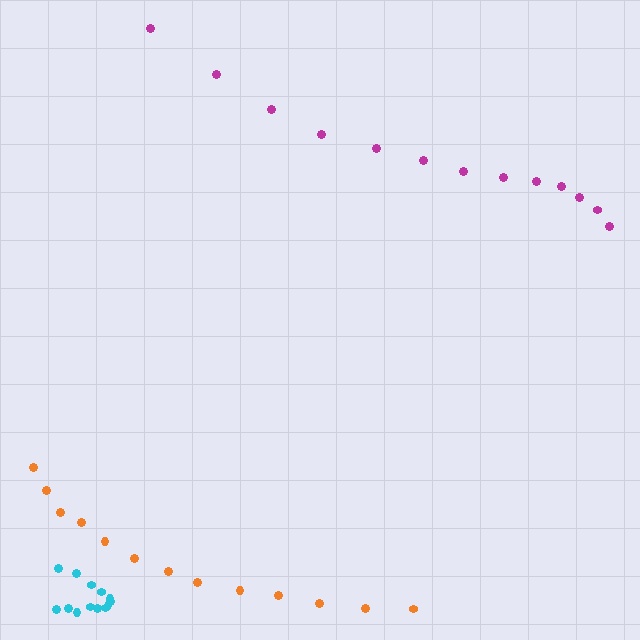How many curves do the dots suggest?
There are 3 distinct paths.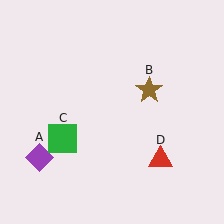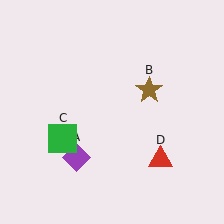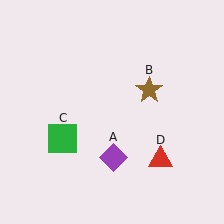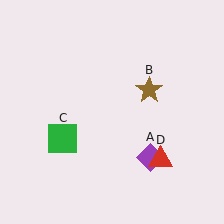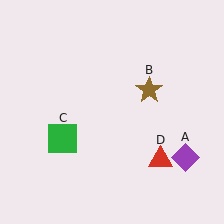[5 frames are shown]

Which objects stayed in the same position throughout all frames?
Brown star (object B) and green square (object C) and red triangle (object D) remained stationary.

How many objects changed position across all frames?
1 object changed position: purple diamond (object A).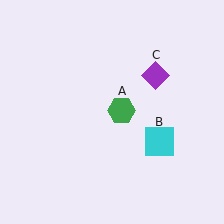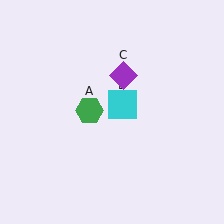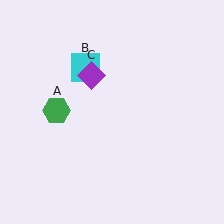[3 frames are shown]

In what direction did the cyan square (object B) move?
The cyan square (object B) moved up and to the left.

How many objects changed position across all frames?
3 objects changed position: green hexagon (object A), cyan square (object B), purple diamond (object C).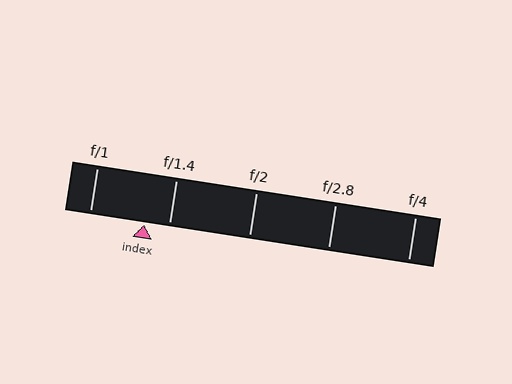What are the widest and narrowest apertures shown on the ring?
The widest aperture shown is f/1 and the narrowest is f/4.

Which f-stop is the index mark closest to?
The index mark is closest to f/1.4.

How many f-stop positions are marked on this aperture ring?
There are 5 f-stop positions marked.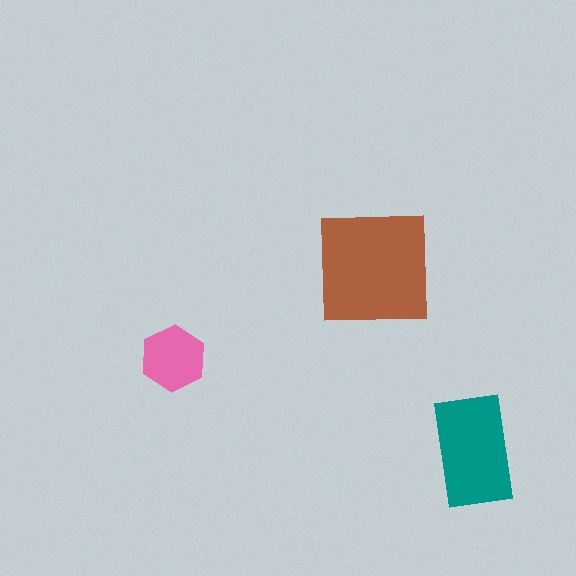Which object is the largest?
The brown square.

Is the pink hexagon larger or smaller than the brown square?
Smaller.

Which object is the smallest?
The pink hexagon.